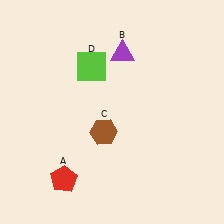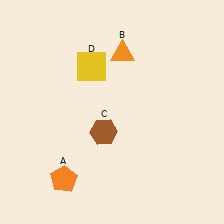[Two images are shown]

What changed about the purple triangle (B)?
In Image 1, B is purple. In Image 2, it changed to orange.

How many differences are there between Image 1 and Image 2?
There are 3 differences between the two images.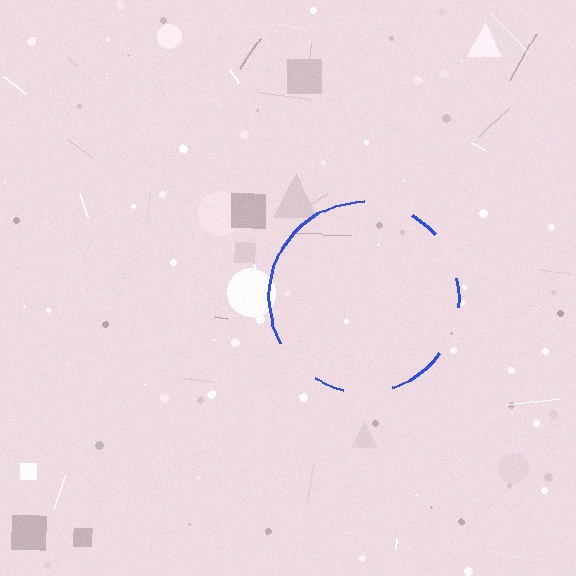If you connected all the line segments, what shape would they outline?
They would outline a circle.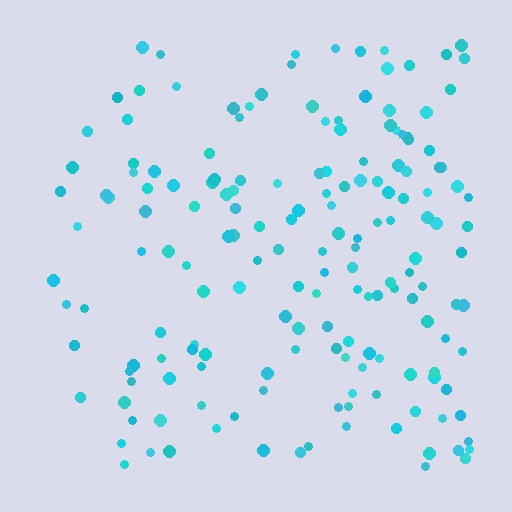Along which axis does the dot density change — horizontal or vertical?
Horizontal.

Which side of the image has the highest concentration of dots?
The right.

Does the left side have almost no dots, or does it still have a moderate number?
Still a moderate number, just noticeably fewer than the right.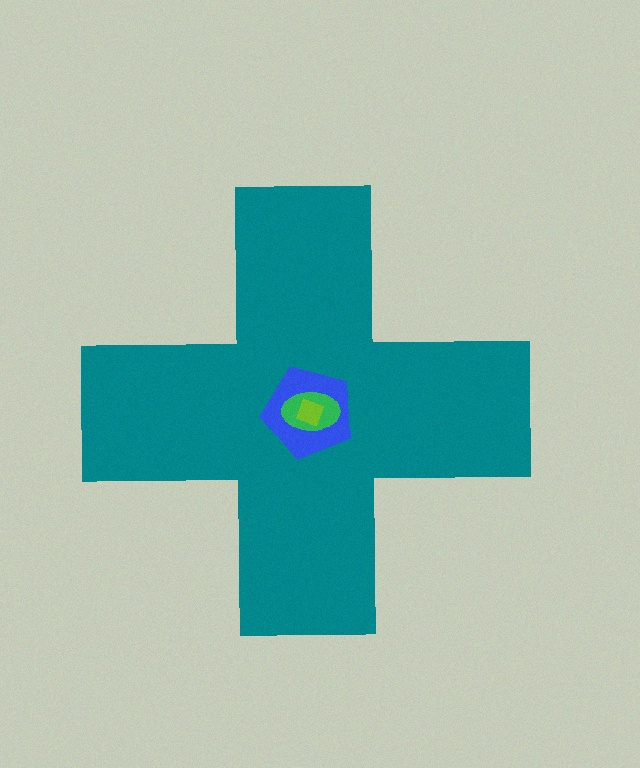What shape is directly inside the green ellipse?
The lime diamond.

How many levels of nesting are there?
4.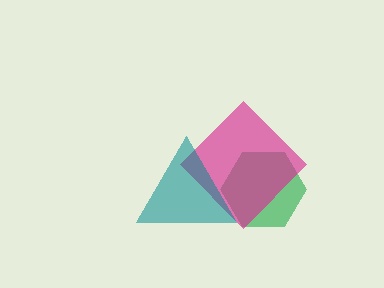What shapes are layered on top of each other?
The layered shapes are: a green hexagon, a magenta diamond, a teal triangle.